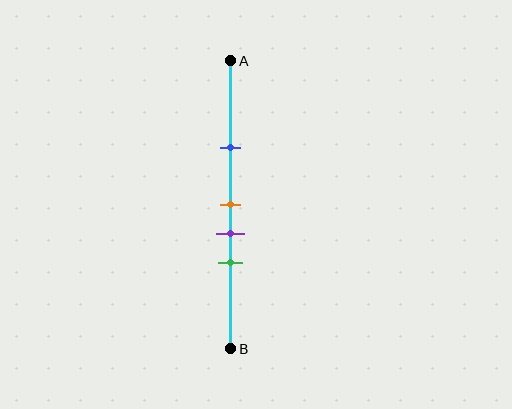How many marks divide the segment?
There are 4 marks dividing the segment.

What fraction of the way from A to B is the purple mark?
The purple mark is approximately 60% (0.6) of the way from A to B.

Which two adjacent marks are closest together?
The orange and purple marks are the closest adjacent pair.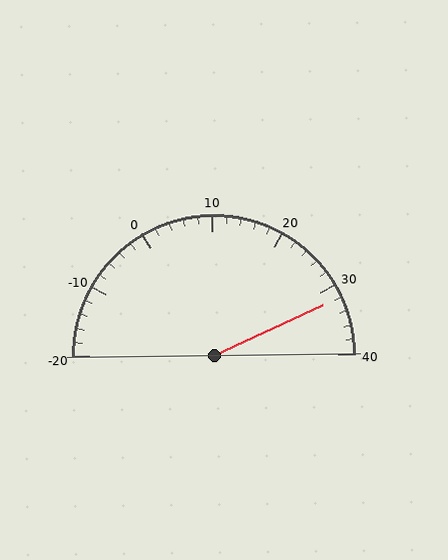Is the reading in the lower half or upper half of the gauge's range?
The reading is in the upper half of the range (-20 to 40).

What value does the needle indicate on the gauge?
The needle indicates approximately 32.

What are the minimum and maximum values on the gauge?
The gauge ranges from -20 to 40.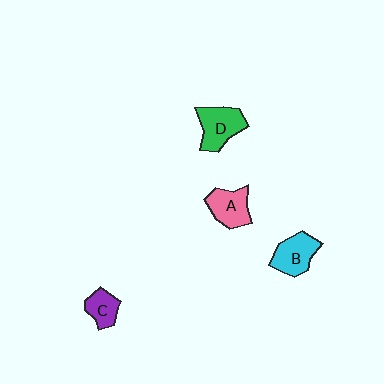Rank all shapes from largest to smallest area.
From largest to smallest: D (green), B (cyan), A (pink), C (purple).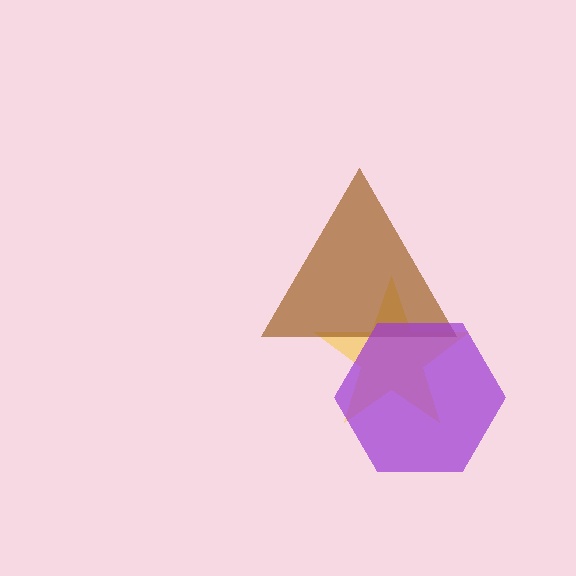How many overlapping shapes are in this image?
There are 3 overlapping shapes in the image.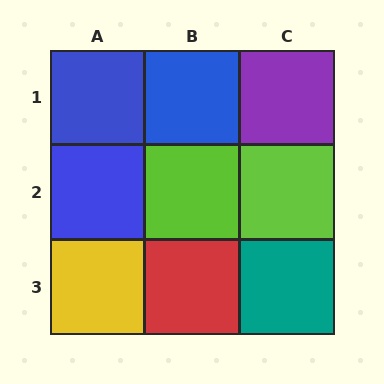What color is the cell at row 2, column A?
Blue.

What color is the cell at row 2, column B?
Lime.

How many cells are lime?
2 cells are lime.